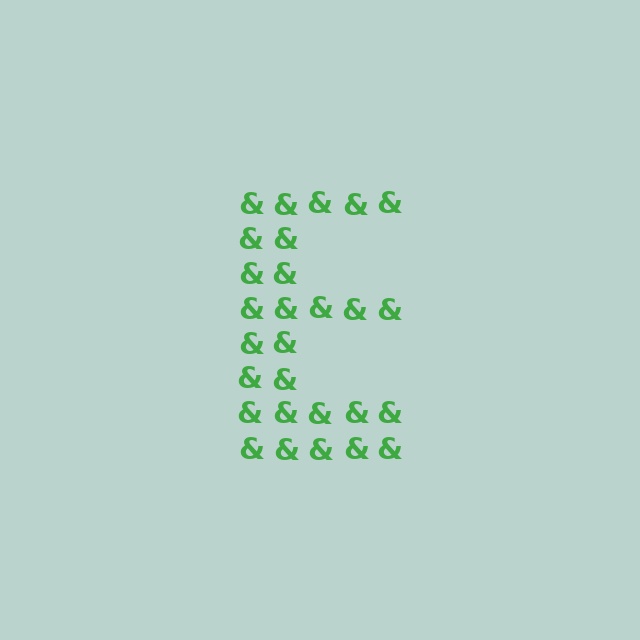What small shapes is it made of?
It is made of small ampersands.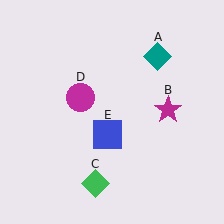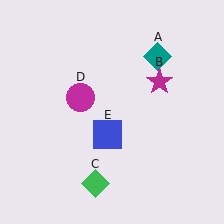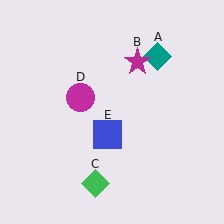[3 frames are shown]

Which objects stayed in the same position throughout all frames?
Teal diamond (object A) and green diamond (object C) and magenta circle (object D) and blue square (object E) remained stationary.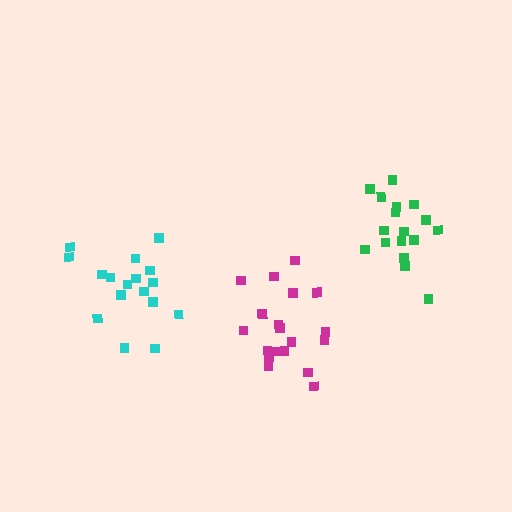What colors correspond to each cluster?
The clusters are colored: cyan, green, magenta.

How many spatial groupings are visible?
There are 3 spatial groupings.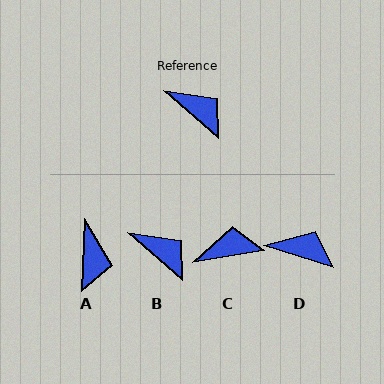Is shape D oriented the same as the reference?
No, it is off by about 24 degrees.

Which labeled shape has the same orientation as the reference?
B.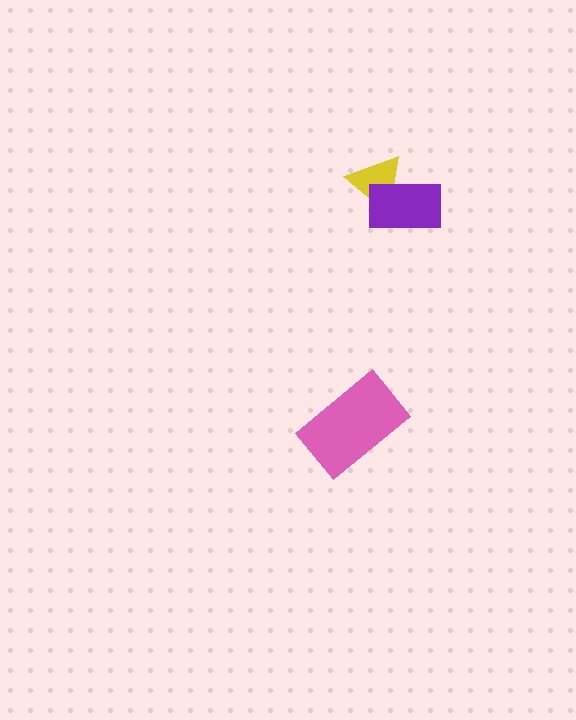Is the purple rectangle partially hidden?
No, no other shape covers it.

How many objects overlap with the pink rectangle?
0 objects overlap with the pink rectangle.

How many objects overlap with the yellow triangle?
1 object overlaps with the yellow triangle.